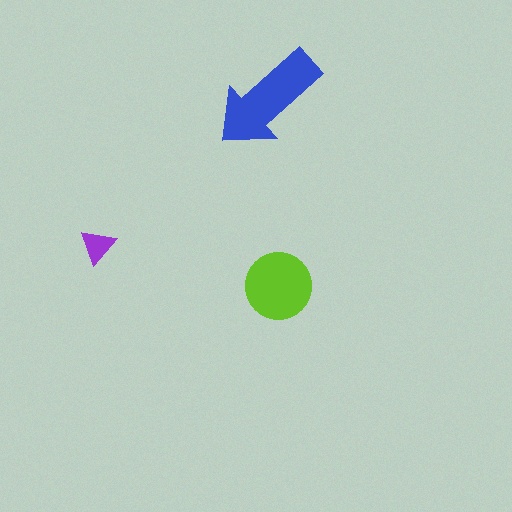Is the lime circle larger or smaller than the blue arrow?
Smaller.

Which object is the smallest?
The purple triangle.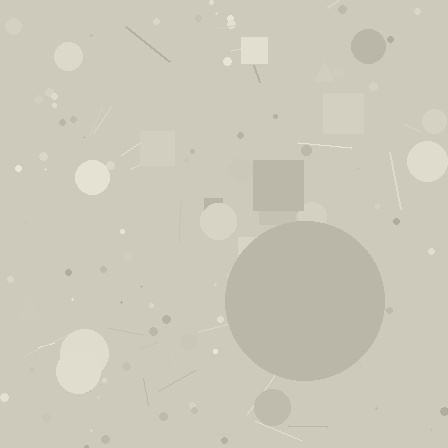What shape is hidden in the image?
A circle is hidden in the image.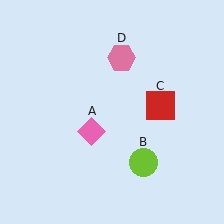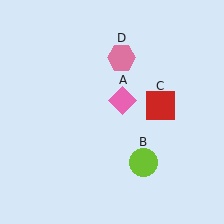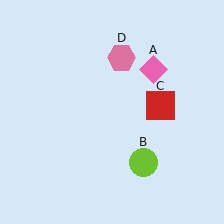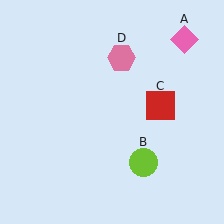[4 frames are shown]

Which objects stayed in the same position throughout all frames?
Lime circle (object B) and red square (object C) and pink hexagon (object D) remained stationary.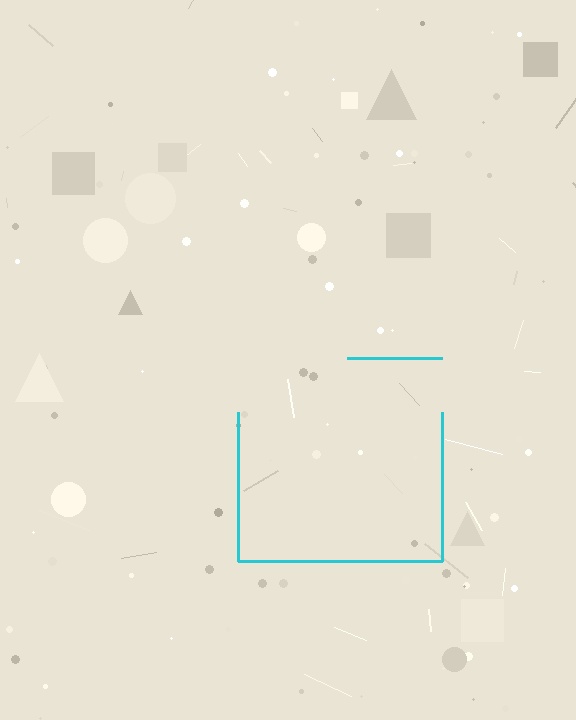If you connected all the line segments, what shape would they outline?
They would outline a square.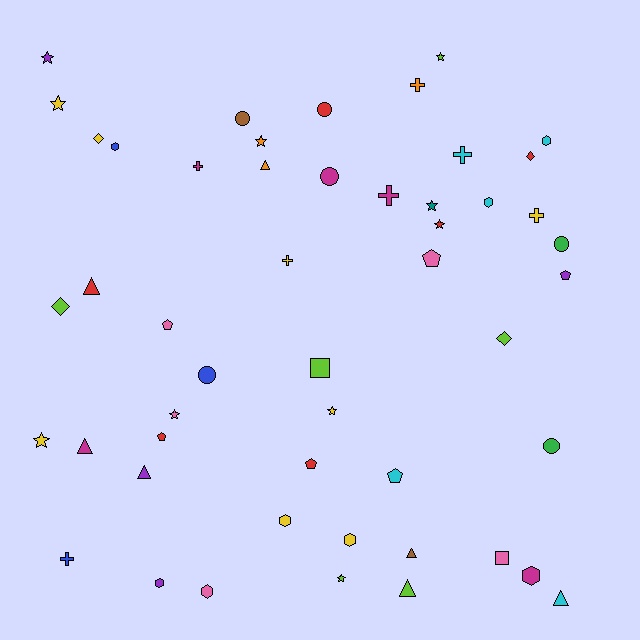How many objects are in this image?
There are 50 objects.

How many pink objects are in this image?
There are 5 pink objects.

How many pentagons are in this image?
There are 6 pentagons.